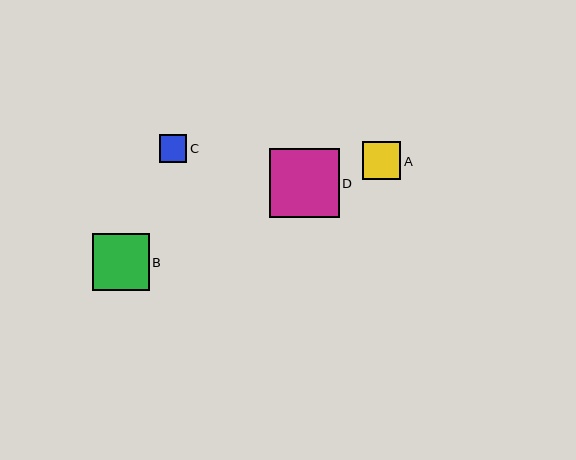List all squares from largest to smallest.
From largest to smallest: D, B, A, C.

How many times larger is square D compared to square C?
Square D is approximately 2.5 times the size of square C.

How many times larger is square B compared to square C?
Square B is approximately 2.1 times the size of square C.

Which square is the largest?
Square D is the largest with a size of approximately 69 pixels.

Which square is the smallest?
Square C is the smallest with a size of approximately 27 pixels.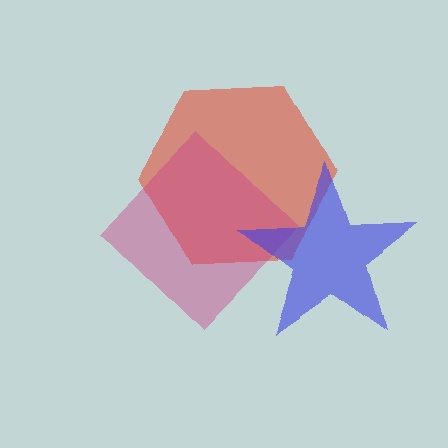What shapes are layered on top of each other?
The layered shapes are: a red hexagon, a magenta diamond, a blue star.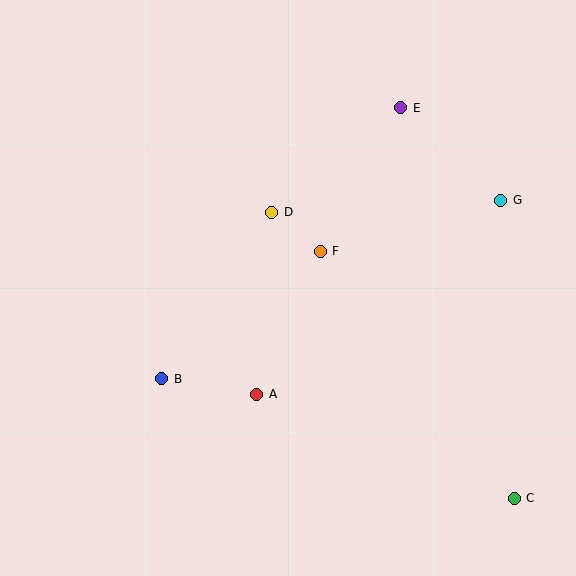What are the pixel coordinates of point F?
Point F is at (320, 251).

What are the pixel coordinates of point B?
Point B is at (162, 379).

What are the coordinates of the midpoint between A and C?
The midpoint between A and C is at (386, 446).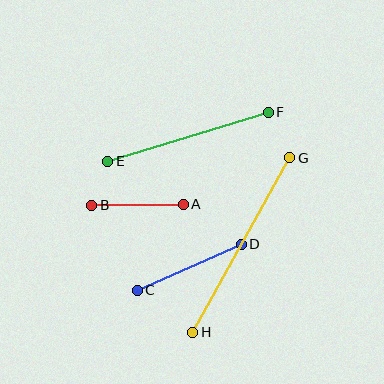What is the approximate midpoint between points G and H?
The midpoint is at approximately (241, 245) pixels.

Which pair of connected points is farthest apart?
Points G and H are farthest apart.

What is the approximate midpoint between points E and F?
The midpoint is at approximately (188, 137) pixels.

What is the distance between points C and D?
The distance is approximately 114 pixels.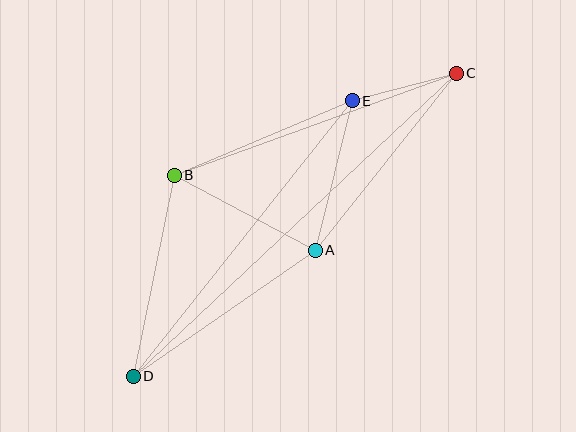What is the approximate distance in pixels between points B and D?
The distance between B and D is approximately 205 pixels.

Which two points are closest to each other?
Points C and E are closest to each other.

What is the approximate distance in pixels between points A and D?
The distance between A and D is approximately 221 pixels.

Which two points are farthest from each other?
Points C and D are farthest from each other.